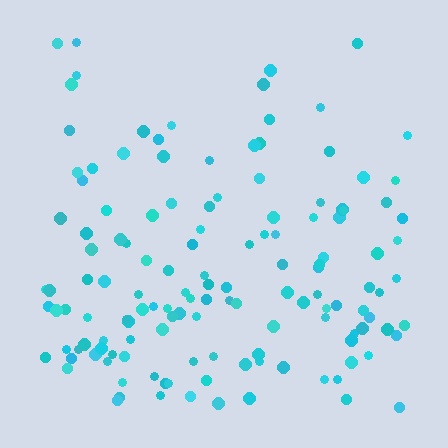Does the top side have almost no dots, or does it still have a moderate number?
Still a moderate number, just noticeably fewer than the bottom.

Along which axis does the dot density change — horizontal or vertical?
Vertical.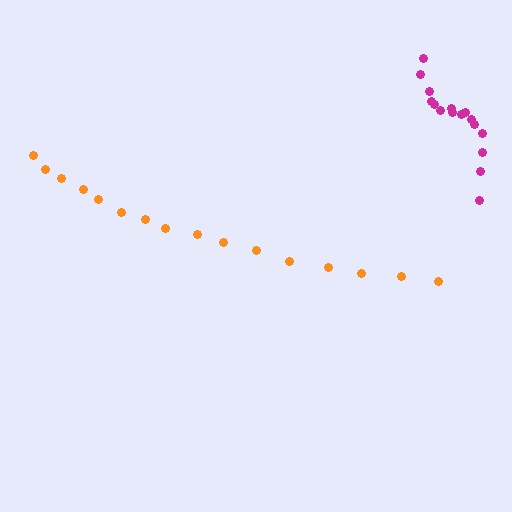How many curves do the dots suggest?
There are 2 distinct paths.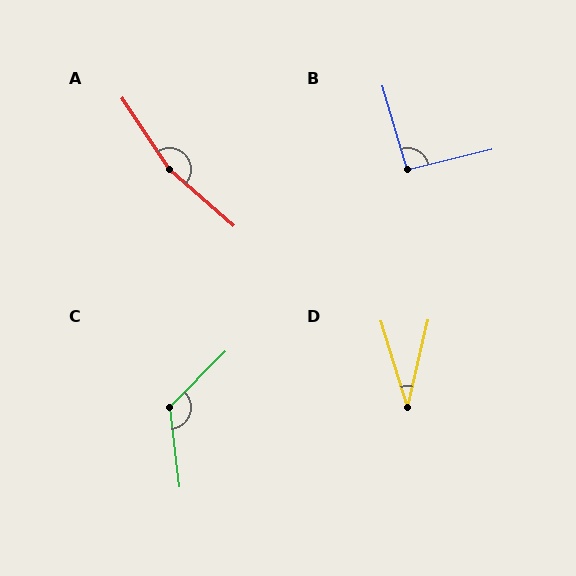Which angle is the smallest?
D, at approximately 30 degrees.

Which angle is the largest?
A, at approximately 165 degrees.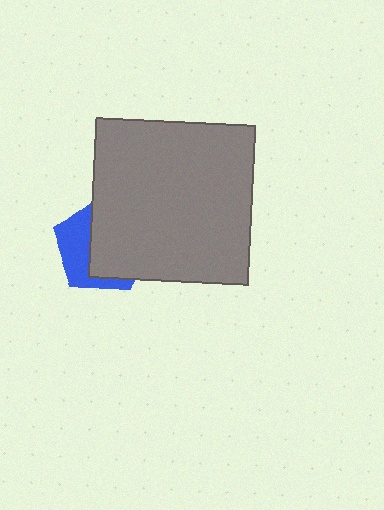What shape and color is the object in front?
The object in front is a gray square.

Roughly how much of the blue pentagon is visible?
A small part of it is visible (roughly 39%).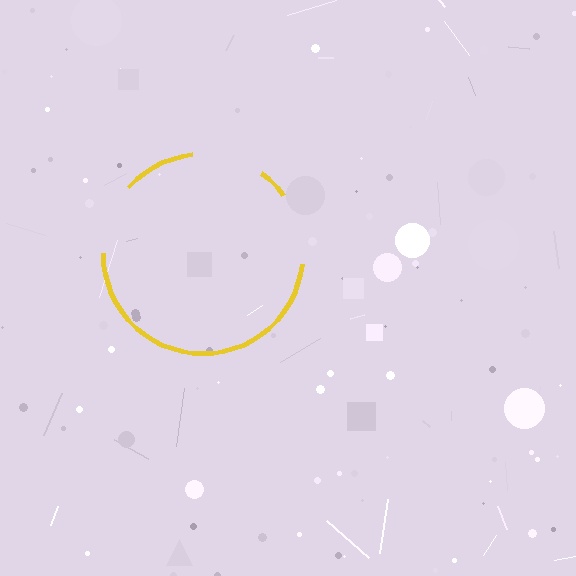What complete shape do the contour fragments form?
The contour fragments form a circle.